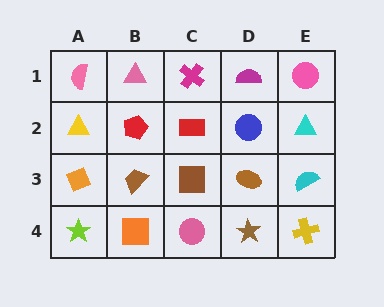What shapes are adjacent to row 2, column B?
A pink triangle (row 1, column B), a brown trapezoid (row 3, column B), a yellow triangle (row 2, column A), a red rectangle (row 2, column C).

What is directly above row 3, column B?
A red pentagon.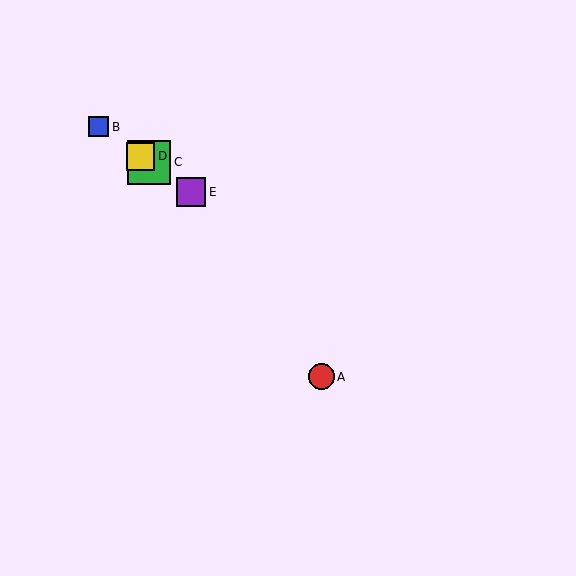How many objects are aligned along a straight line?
4 objects (B, C, D, E) are aligned along a straight line.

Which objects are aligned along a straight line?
Objects B, C, D, E are aligned along a straight line.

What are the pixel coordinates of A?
Object A is at (321, 377).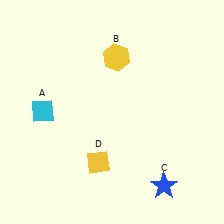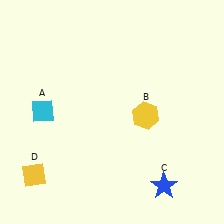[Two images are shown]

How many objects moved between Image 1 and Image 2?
2 objects moved between the two images.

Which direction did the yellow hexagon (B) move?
The yellow hexagon (B) moved down.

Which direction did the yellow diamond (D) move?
The yellow diamond (D) moved left.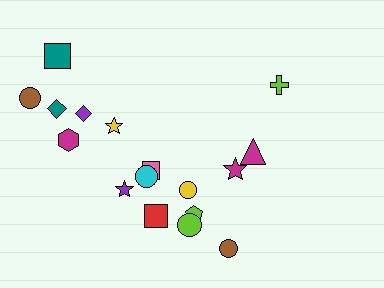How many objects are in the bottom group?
There are 8 objects.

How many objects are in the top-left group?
There are 6 objects.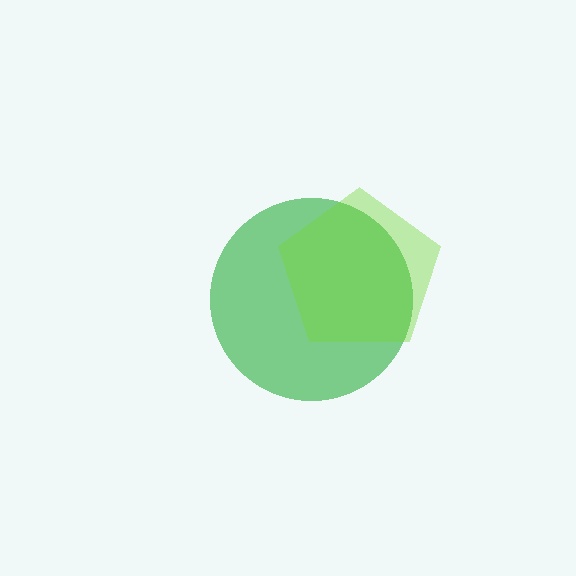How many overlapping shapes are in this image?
There are 2 overlapping shapes in the image.